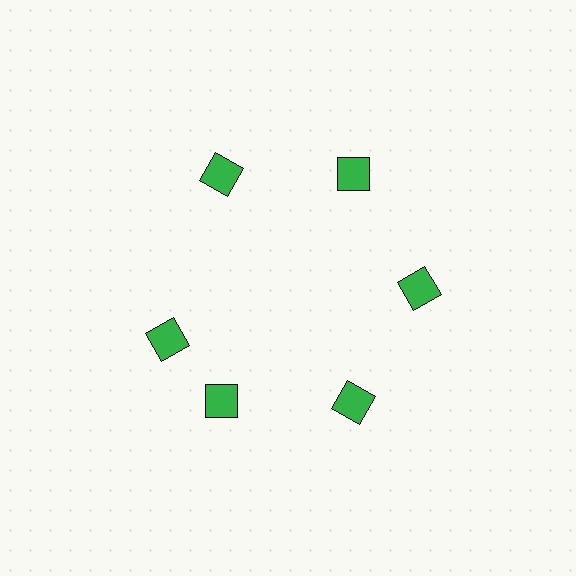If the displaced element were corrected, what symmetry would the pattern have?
It would have 6-fold rotational symmetry — the pattern would map onto itself every 60 degrees.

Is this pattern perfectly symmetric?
No. The 6 green diamonds are arranged in a ring, but one element near the 9 o'clock position is rotated out of alignment along the ring, breaking the 6-fold rotational symmetry.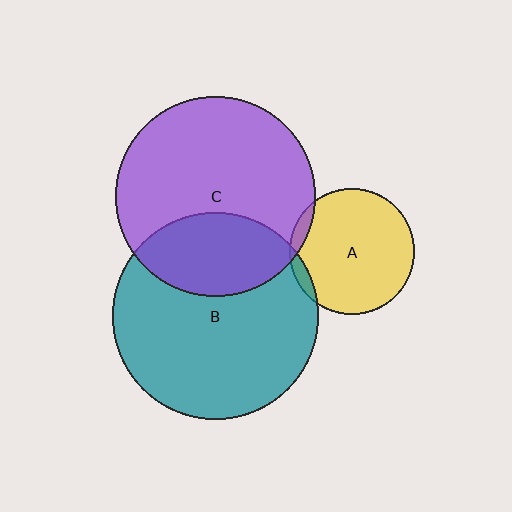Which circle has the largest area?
Circle B (teal).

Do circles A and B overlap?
Yes.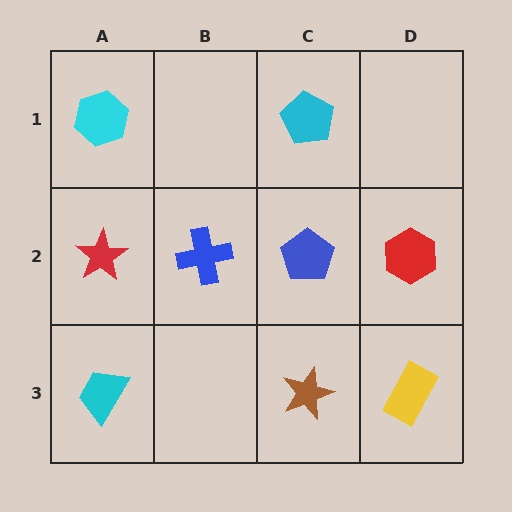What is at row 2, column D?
A red hexagon.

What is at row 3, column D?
A yellow rectangle.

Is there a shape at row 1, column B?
No, that cell is empty.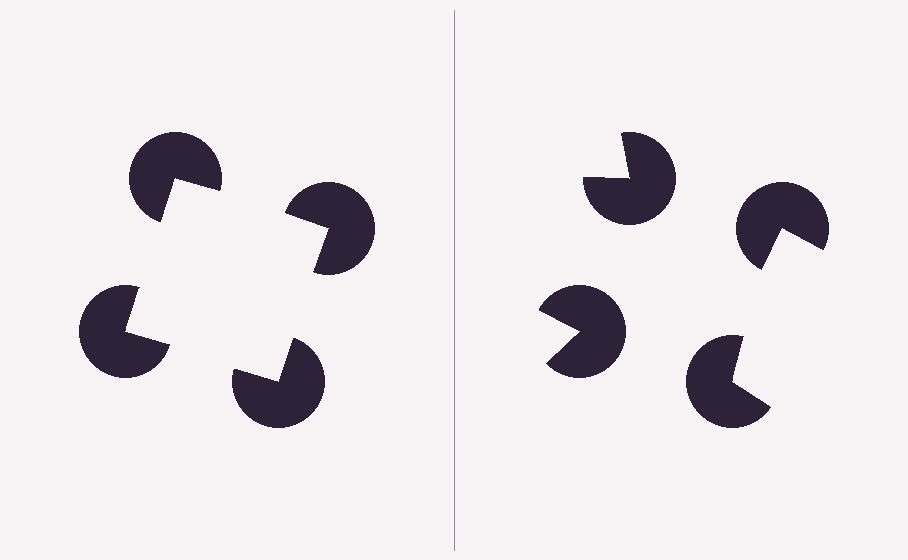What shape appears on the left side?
An illusory square.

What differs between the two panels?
The pac-man discs are positioned identically on both sides; only the wedge orientations differ. On the left they align to a square; on the right they are misaligned.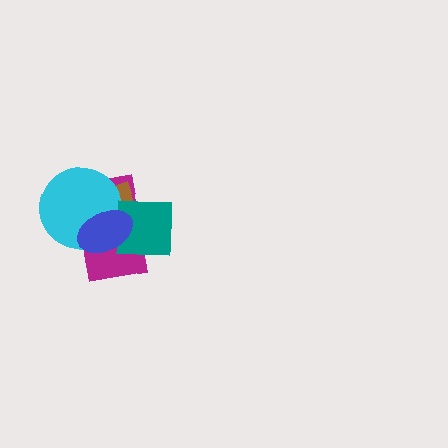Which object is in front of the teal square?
The blue ellipse is in front of the teal square.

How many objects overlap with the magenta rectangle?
4 objects overlap with the magenta rectangle.